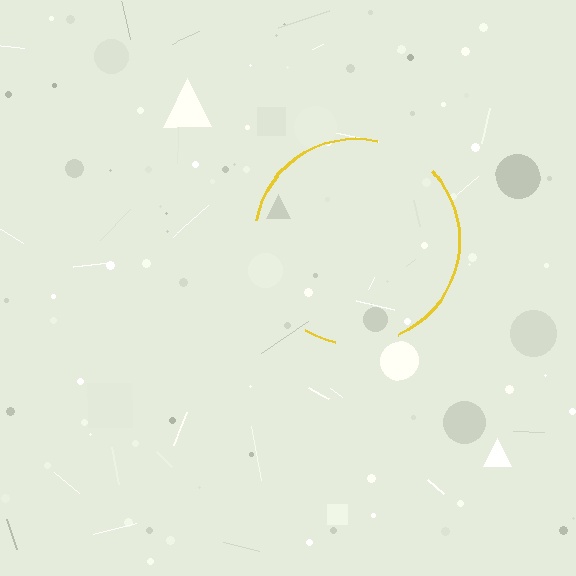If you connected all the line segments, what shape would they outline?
They would outline a circle.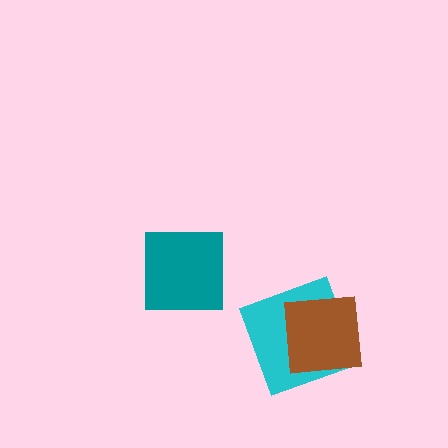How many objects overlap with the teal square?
0 objects overlap with the teal square.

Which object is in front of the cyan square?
The brown square is in front of the cyan square.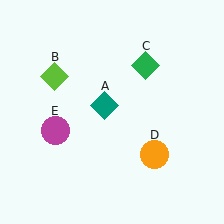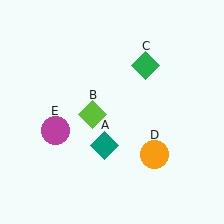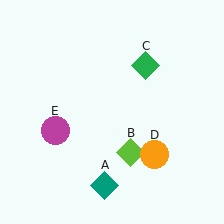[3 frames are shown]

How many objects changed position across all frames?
2 objects changed position: teal diamond (object A), lime diamond (object B).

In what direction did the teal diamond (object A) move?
The teal diamond (object A) moved down.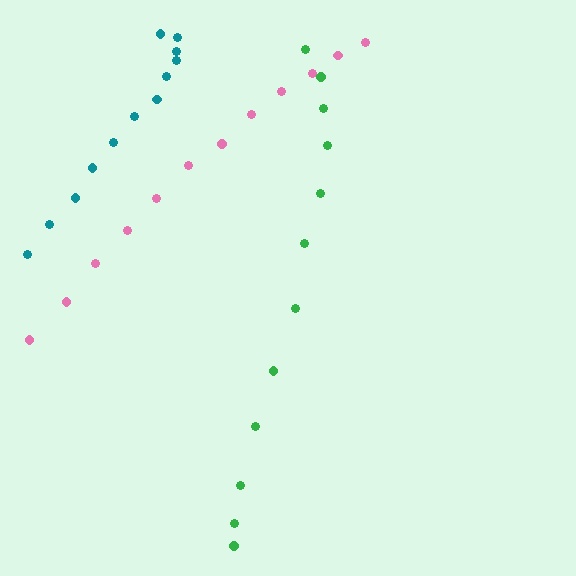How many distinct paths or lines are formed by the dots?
There are 3 distinct paths.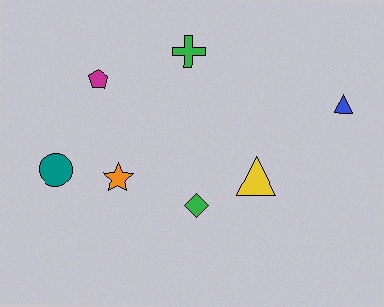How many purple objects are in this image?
There are no purple objects.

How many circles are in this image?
There is 1 circle.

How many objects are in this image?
There are 7 objects.